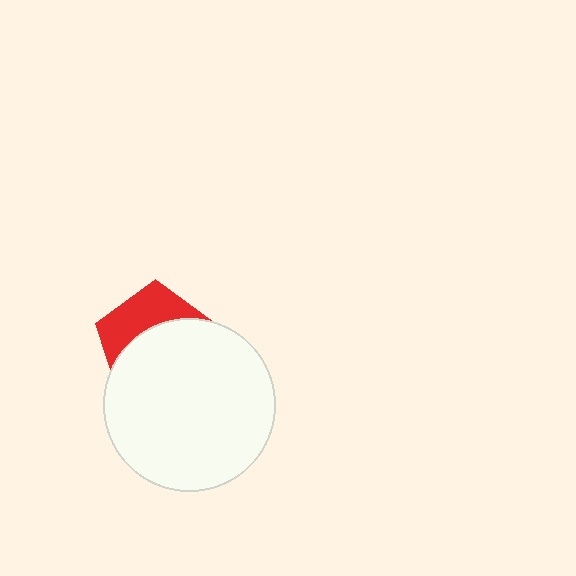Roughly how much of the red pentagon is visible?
A small part of it is visible (roughly 37%).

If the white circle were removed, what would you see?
You would see the complete red pentagon.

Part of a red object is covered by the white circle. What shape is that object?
It is a pentagon.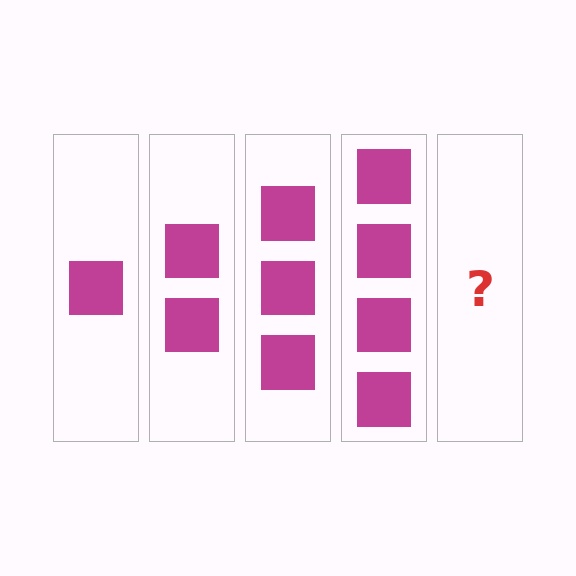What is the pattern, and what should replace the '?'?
The pattern is that each step adds one more square. The '?' should be 5 squares.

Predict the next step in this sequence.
The next step is 5 squares.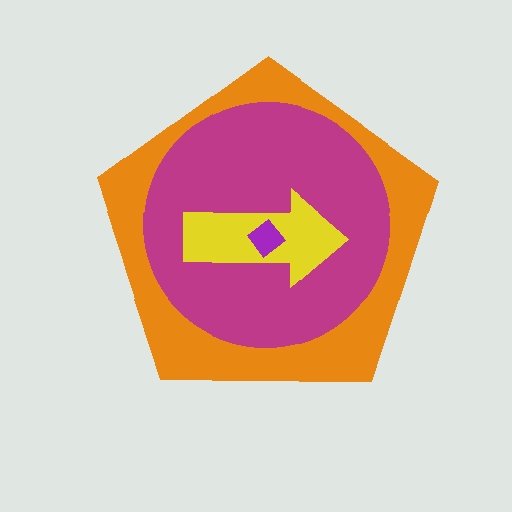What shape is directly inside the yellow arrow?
The purple diamond.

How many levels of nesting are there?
4.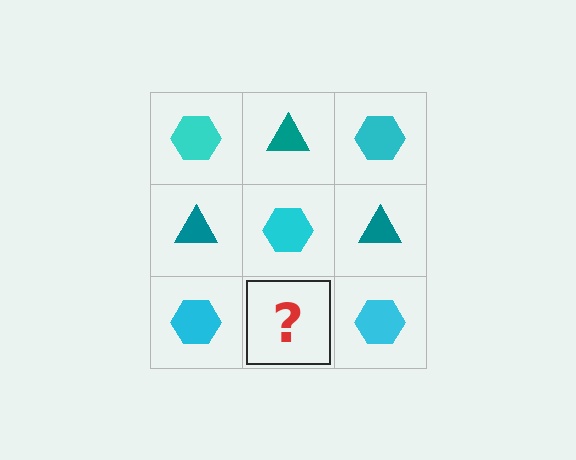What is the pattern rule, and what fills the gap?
The rule is that it alternates cyan hexagon and teal triangle in a checkerboard pattern. The gap should be filled with a teal triangle.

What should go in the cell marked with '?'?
The missing cell should contain a teal triangle.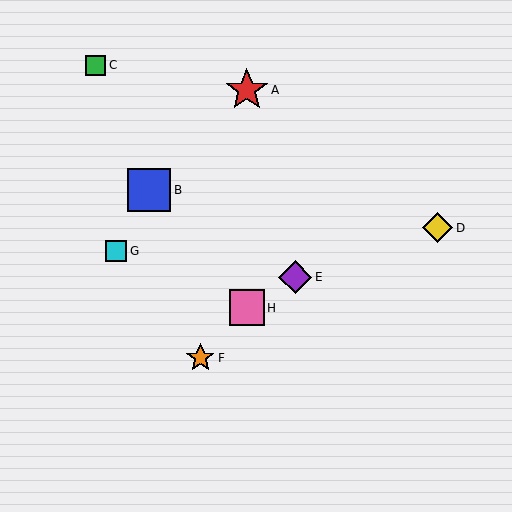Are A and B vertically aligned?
No, A is at x≈247 and B is at x≈149.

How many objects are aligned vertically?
2 objects (A, H) are aligned vertically.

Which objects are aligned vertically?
Objects A, H are aligned vertically.